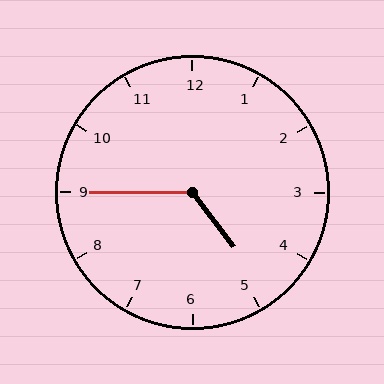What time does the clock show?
4:45.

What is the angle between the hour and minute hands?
Approximately 128 degrees.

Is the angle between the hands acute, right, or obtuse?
It is obtuse.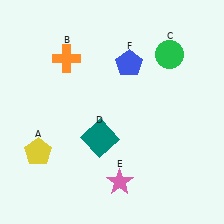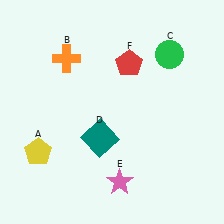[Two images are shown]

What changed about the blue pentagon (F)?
In Image 1, F is blue. In Image 2, it changed to red.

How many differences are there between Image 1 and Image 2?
There is 1 difference between the two images.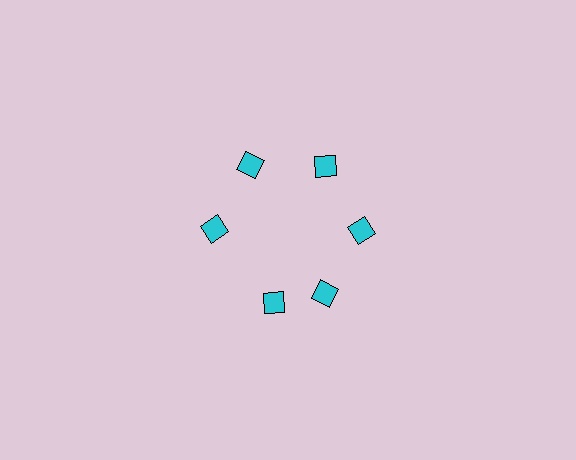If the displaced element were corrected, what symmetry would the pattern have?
It would have 6-fold rotational symmetry — the pattern would map onto itself every 60 degrees.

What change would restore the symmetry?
The symmetry would be restored by rotating it back into even spacing with its neighbors so that all 6 diamonds sit at equal angles and equal distance from the center.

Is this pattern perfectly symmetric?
No. The 6 cyan diamonds are arranged in a ring, but one element near the 7 o'clock position is rotated out of alignment along the ring, breaking the 6-fold rotational symmetry.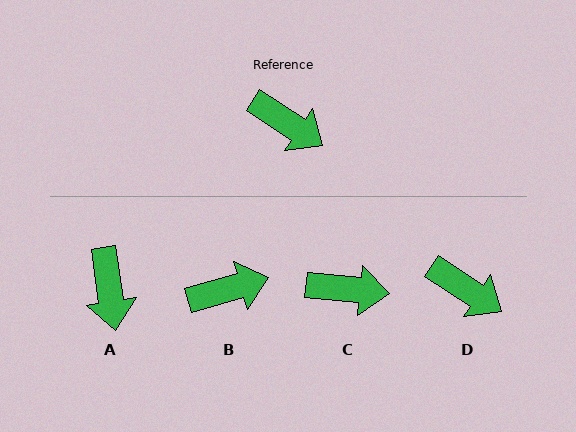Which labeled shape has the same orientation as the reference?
D.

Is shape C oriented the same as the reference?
No, it is off by about 27 degrees.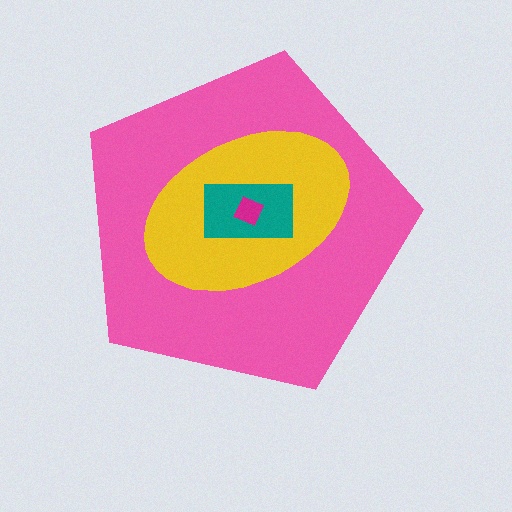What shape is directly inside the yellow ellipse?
The teal rectangle.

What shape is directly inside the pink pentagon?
The yellow ellipse.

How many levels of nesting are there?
4.